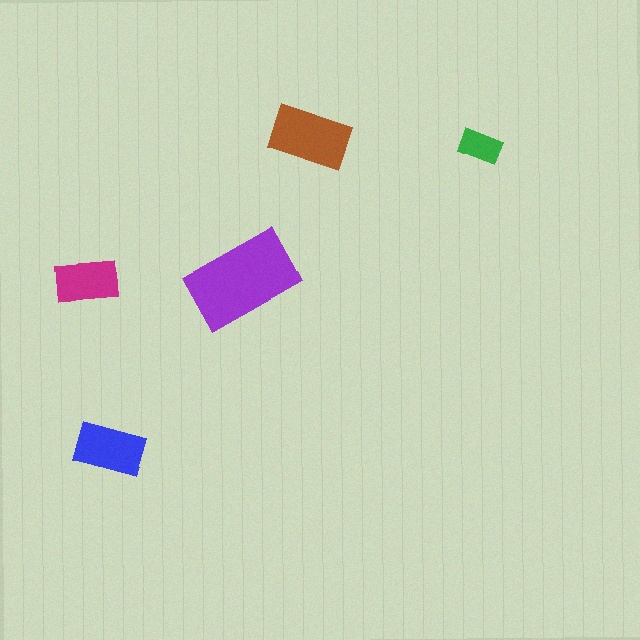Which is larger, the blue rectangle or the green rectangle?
The blue one.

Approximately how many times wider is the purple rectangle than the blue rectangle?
About 1.5 times wider.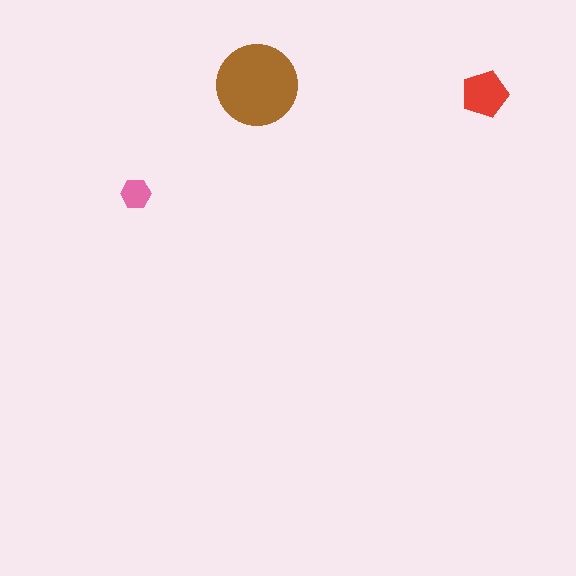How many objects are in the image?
There are 3 objects in the image.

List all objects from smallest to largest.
The pink hexagon, the red pentagon, the brown circle.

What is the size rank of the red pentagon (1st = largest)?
2nd.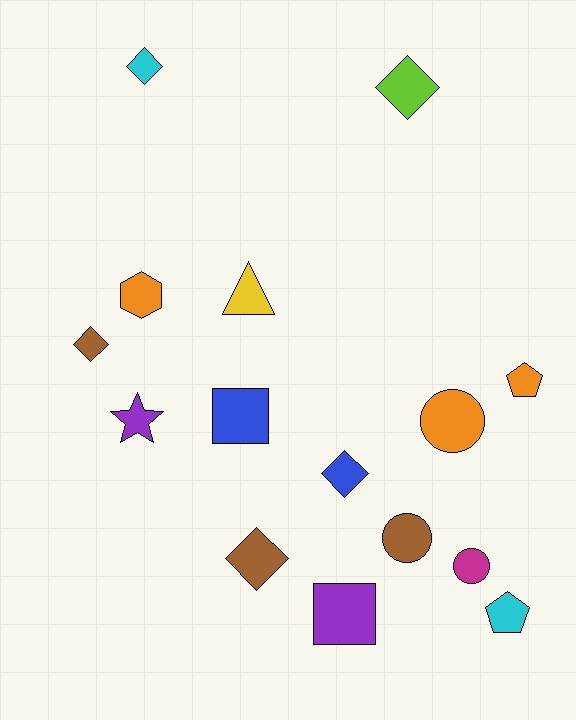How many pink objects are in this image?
There are no pink objects.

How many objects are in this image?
There are 15 objects.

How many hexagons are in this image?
There is 1 hexagon.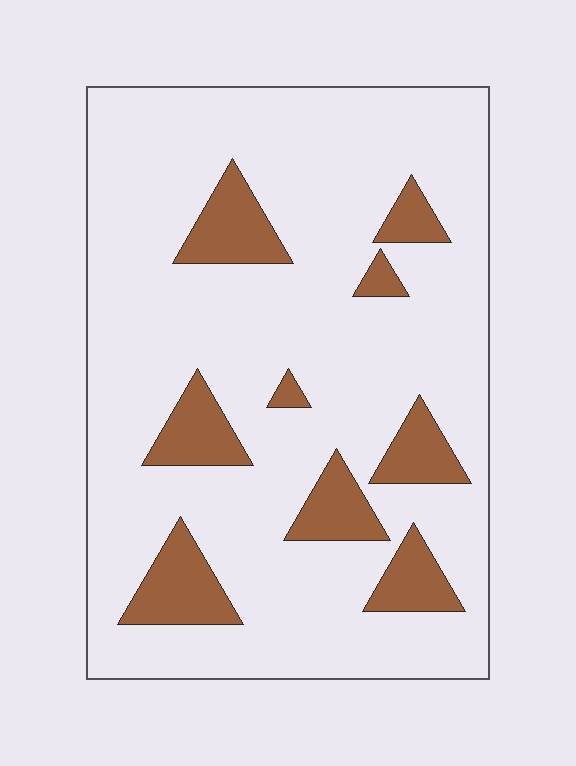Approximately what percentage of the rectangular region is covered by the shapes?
Approximately 15%.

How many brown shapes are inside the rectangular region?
9.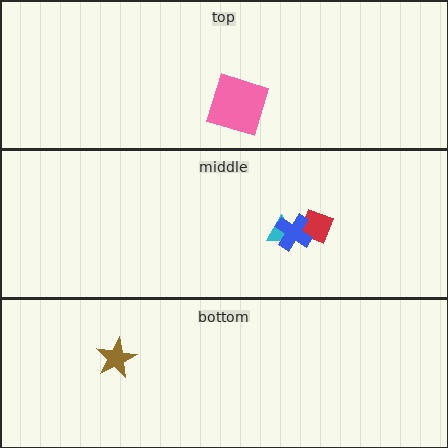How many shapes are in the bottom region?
1.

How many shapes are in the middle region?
3.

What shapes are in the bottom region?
The brown star.